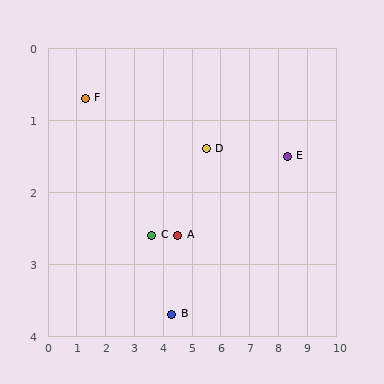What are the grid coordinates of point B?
Point B is at approximately (4.3, 3.7).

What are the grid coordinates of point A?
Point A is at approximately (4.5, 2.6).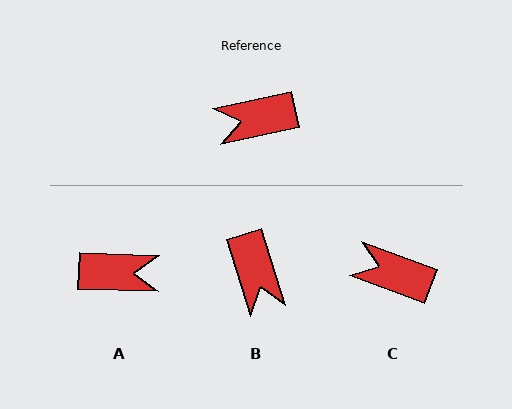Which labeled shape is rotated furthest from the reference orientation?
A, about 166 degrees away.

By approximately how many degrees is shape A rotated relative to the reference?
Approximately 166 degrees counter-clockwise.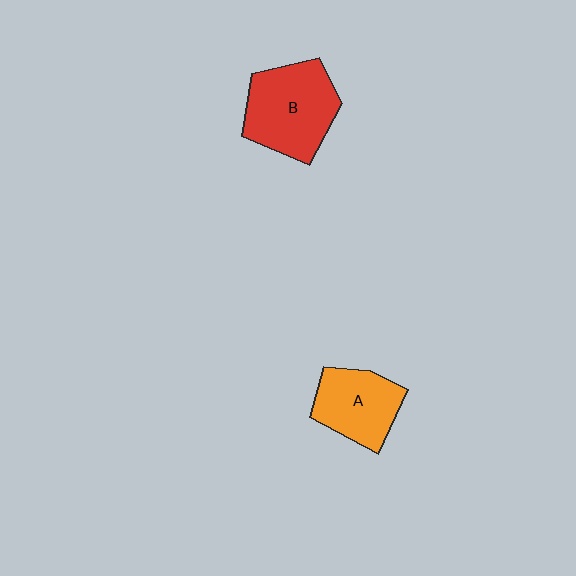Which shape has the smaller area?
Shape A (orange).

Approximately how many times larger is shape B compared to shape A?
Approximately 1.3 times.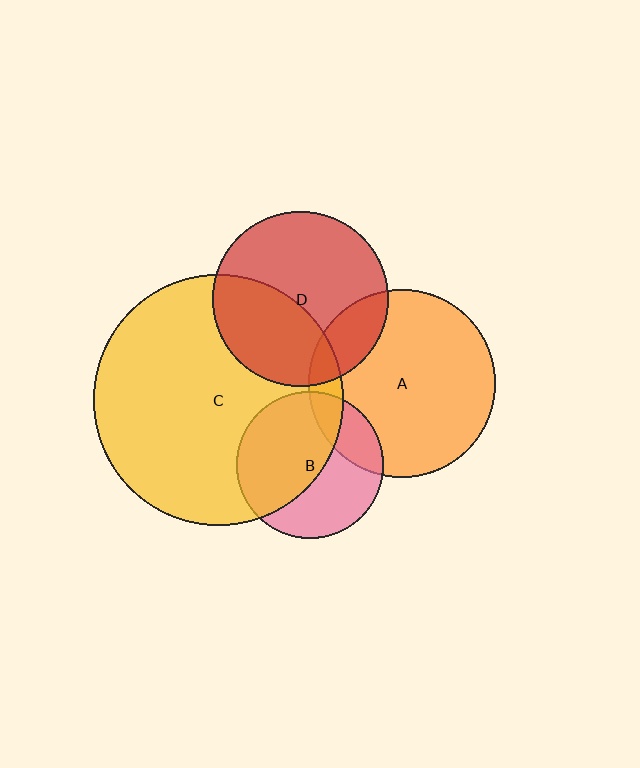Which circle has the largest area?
Circle C (yellow).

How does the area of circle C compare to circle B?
Approximately 2.9 times.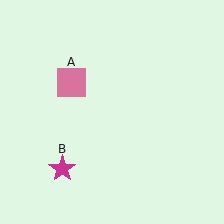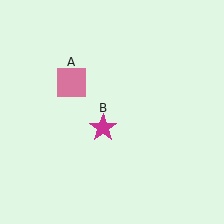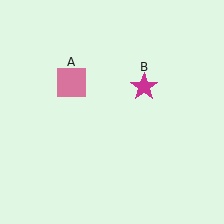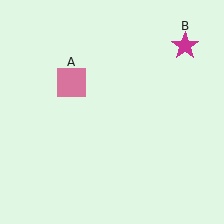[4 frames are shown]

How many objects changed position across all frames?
1 object changed position: magenta star (object B).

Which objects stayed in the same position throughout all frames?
Pink square (object A) remained stationary.